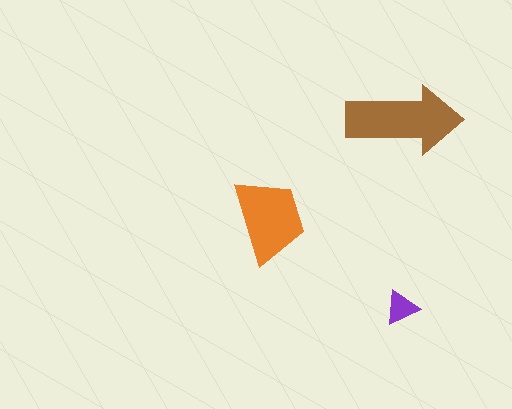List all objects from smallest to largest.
The purple triangle, the orange trapezoid, the brown arrow.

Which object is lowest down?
The purple triangle is bottommost.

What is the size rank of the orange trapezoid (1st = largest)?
2nd.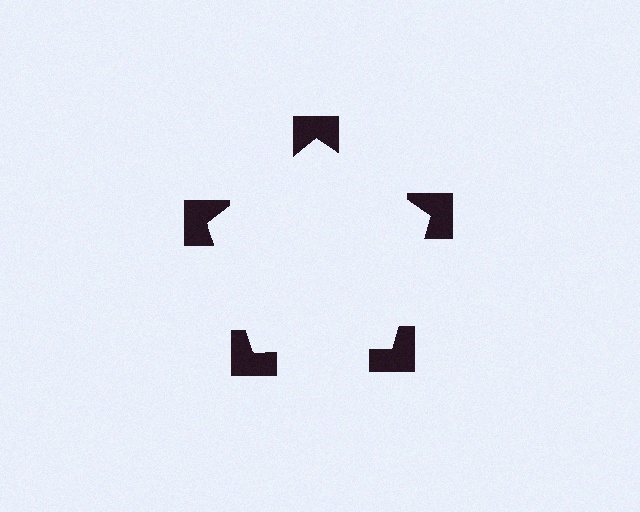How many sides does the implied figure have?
5 sides.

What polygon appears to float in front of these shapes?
An illusory pentagon — its edges are inferred from the aligned wedge cuts in the notched squares, not physically drawn.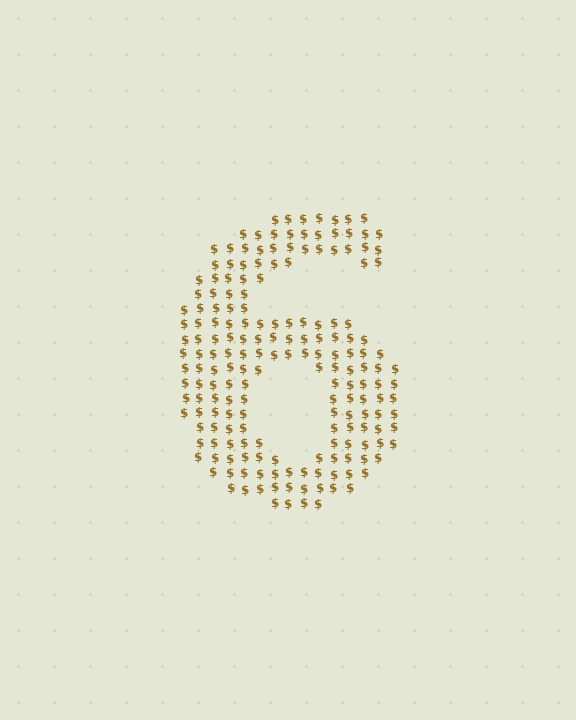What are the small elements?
The small elements are dollar signs.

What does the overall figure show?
The overall figure shows the digit 6.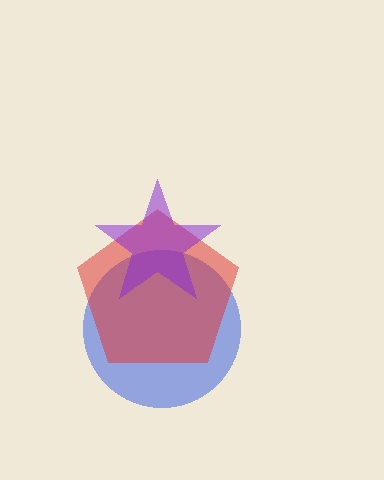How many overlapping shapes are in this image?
There are 3 overlapping shapes in the image.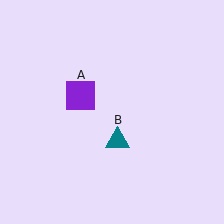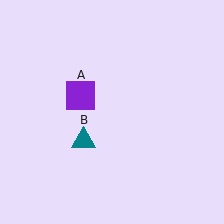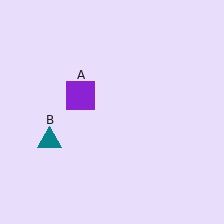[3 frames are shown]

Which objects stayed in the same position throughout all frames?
Purple square (object A) remained stationary.